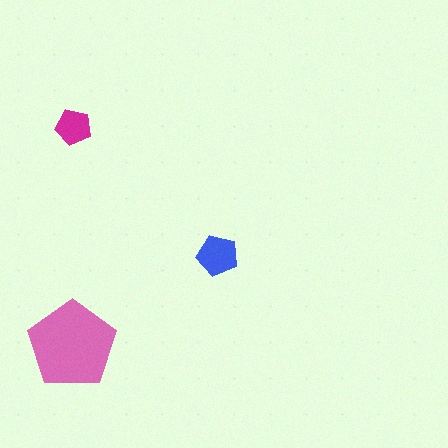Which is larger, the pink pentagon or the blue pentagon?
The pink one.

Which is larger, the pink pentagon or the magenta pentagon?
The pink one.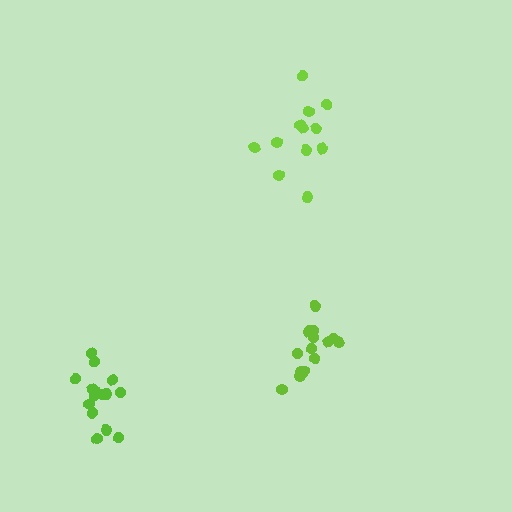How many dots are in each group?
Group 1: 14 dots, Group 2: 15 dots, Group 3: 12 dots (41 total).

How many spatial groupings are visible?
There are 3 spatial groupings.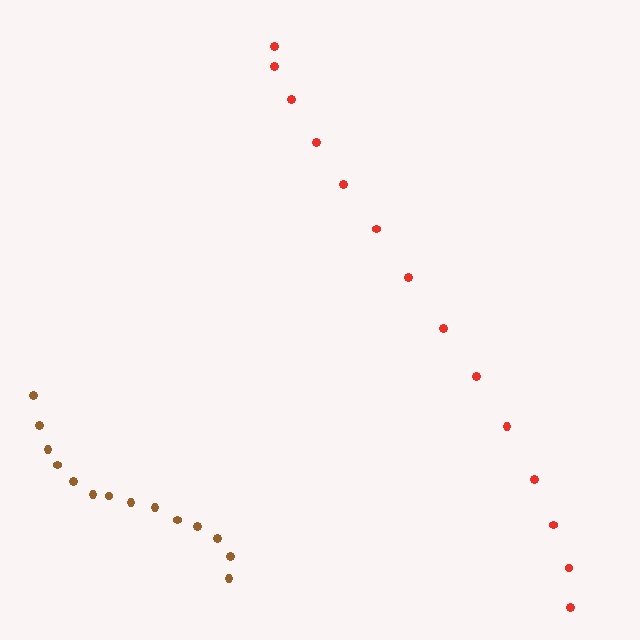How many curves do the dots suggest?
There are 2 distinct paths.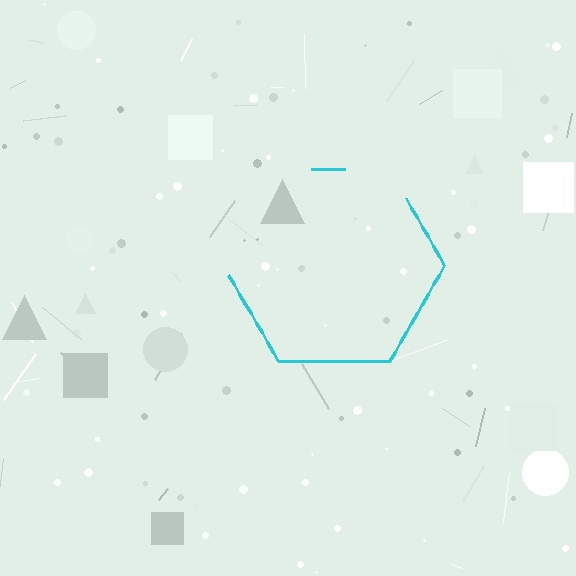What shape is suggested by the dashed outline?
The dashed outline suggests a hexagon.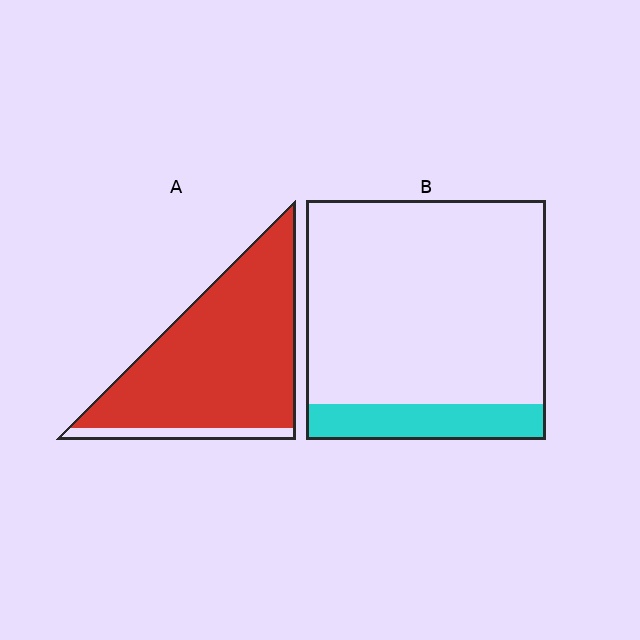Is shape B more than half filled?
No.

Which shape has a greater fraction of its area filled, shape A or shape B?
Shape A.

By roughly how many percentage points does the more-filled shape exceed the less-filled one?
By roughly 75 percentage points (A over B).